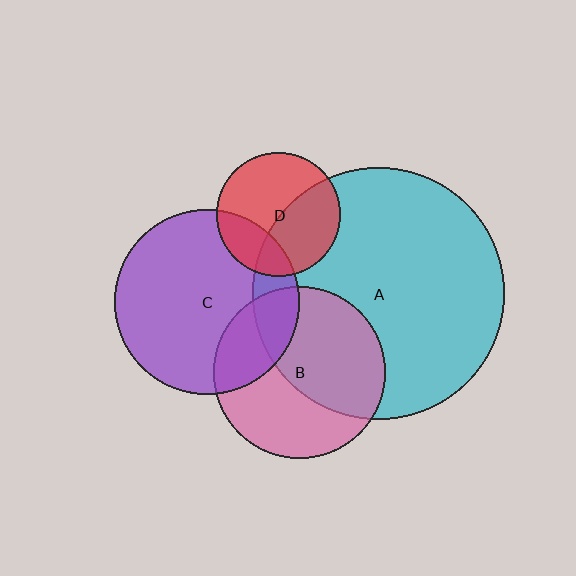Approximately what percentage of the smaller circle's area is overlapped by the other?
Approximately 45%.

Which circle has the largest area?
Circle A (cyan).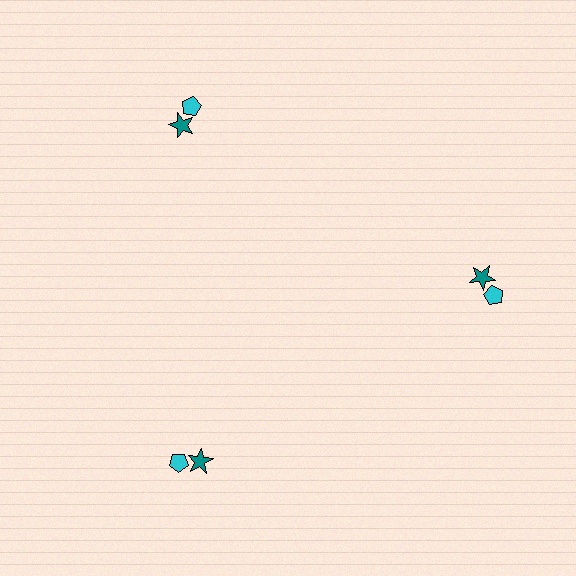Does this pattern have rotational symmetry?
Yes, this pattern has 3-fold rotational symmetry. It looks the same after rotating 120 degrees around the center.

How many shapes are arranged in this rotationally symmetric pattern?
There are 6 shapes, arranged in 3 groups of 2.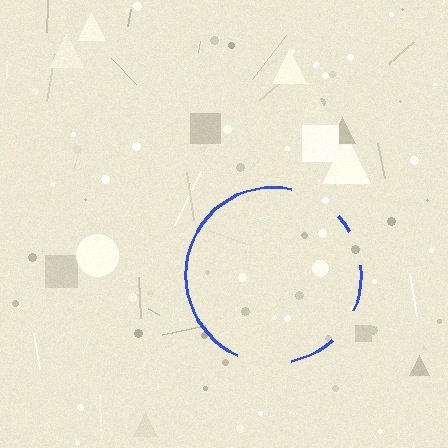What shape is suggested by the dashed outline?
The dashed outline suggests a circle.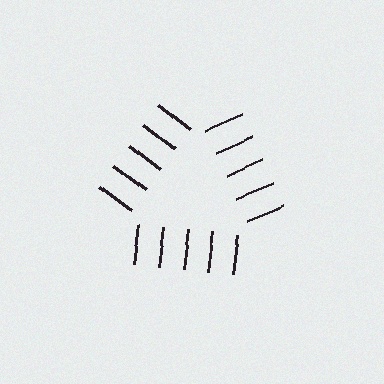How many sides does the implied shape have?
3 sides — the line-ends trace a triangle.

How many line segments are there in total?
15 — 5 along each of the 3 edges.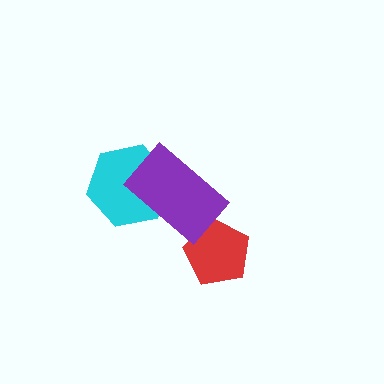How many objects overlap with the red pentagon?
1 object overlaps with the red pentagon.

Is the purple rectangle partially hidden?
No, no other shape covers it.